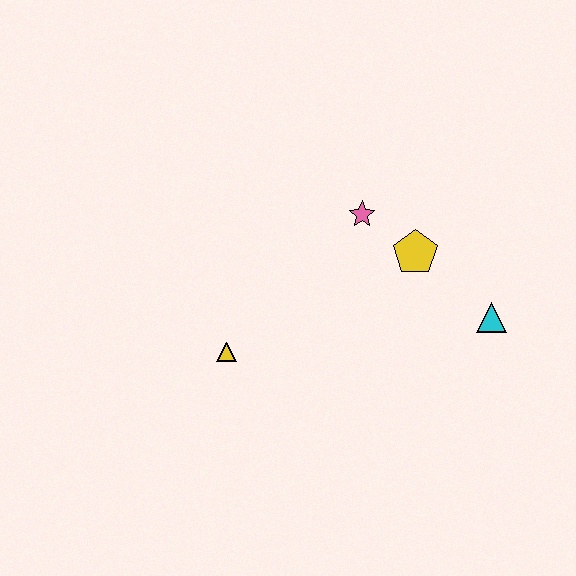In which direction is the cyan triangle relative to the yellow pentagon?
The cyan triangle is to the right of the yellow pentagon.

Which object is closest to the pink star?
The yellow pentagon is closest to the pink star.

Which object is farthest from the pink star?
The yellow triangle is farthest from the pink star.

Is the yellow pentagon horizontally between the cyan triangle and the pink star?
Yes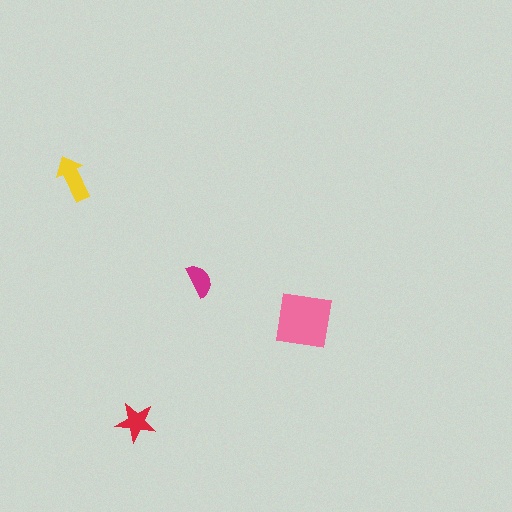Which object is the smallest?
The magenta semicircle.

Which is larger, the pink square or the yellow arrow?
The pink square.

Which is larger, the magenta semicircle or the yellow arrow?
The yellow arrow.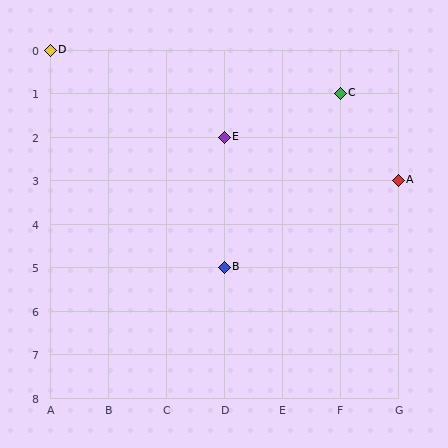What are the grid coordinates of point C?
Point C is at grid coordinates (F, 1).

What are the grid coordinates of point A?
Point A is at grid coordinates (G, 3).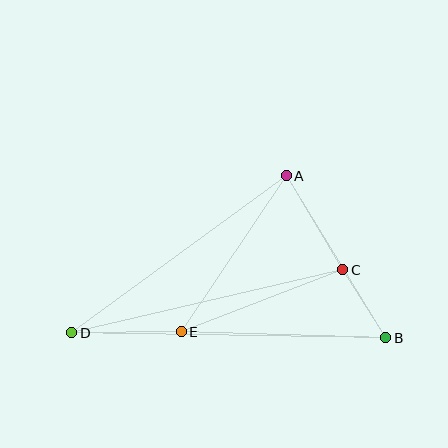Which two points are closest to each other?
Points B and C are closest to each other.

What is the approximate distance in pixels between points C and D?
The distance between C and D is approximately 278 pixels.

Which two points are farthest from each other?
Points B and D are farthest from each other.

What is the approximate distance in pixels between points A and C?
The distance between A and C is approximately 110 pixels.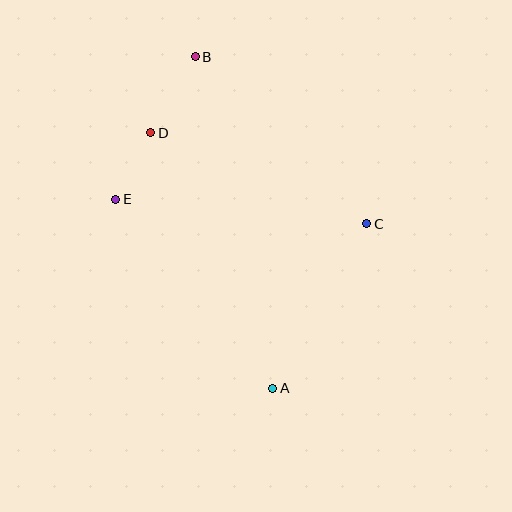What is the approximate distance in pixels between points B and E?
The distance between B and E is approximately 164 pixels.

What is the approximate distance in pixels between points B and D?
The distance between B and D is approximately 88 pixels.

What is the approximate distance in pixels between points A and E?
The distance between A and E is approximately 246 pixels.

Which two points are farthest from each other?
Points A and B are farthest from each other.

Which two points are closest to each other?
Points D and E are closest to each other.